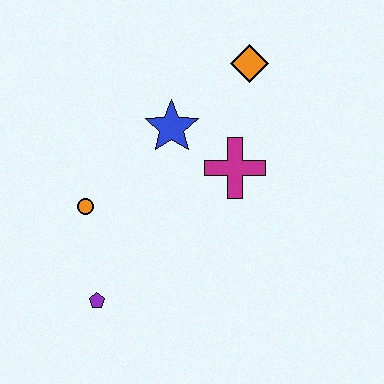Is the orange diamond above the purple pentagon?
Yes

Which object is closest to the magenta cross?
The blue star is closest to the magenta cross.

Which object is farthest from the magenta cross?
The purple pentagon is farthest from the magenta cross.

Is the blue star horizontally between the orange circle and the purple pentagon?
No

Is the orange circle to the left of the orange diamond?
Yes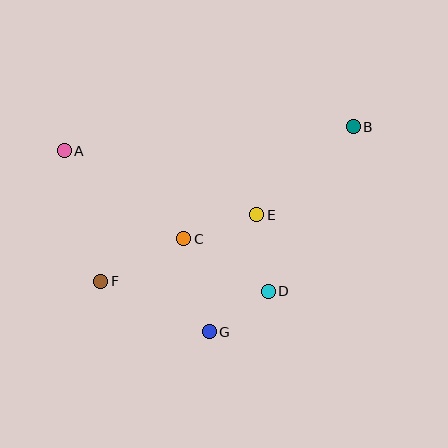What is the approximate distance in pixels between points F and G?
The distance between F and G is approximately 120 pixels.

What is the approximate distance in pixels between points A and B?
The distance between A and B is approximately 290 pixels.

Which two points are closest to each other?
Points D and G are closest to each other.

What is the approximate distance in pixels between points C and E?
The distance between C and E is approximately 77 pixels.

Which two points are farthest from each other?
Points B and F are farthest from each other.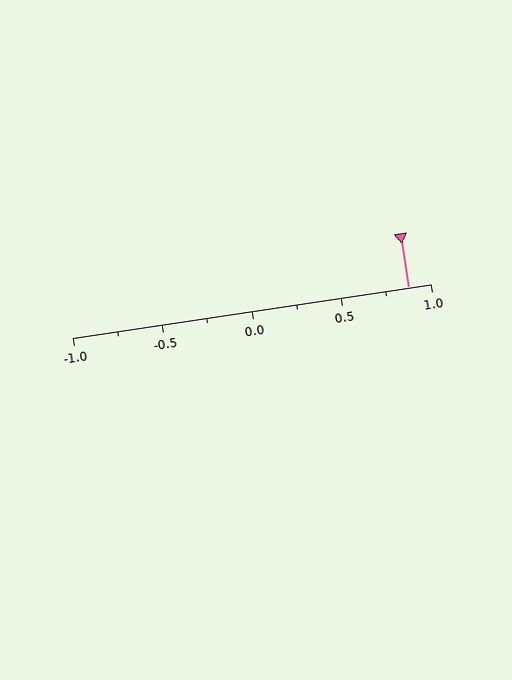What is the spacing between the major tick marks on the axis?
The major ticks are spaced 0.5 apart.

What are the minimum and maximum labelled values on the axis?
The axis runs from -1.0 to 1.0.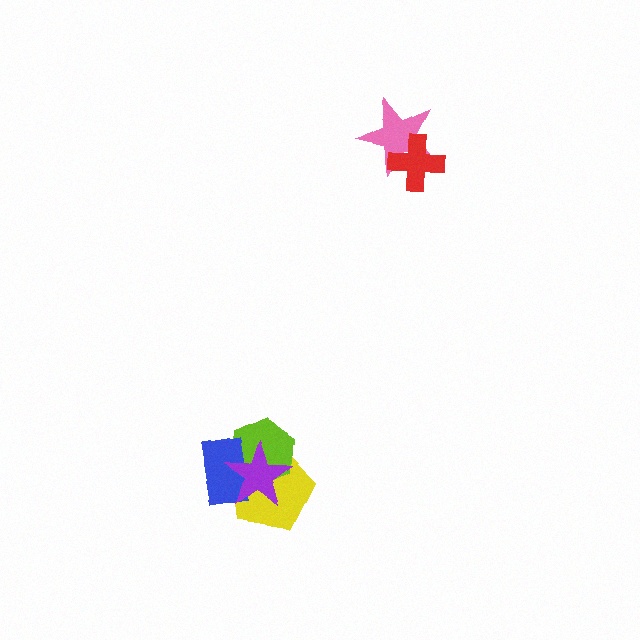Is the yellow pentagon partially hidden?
Yes, it is partially covered by another shape.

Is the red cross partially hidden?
No, no other shape covers it.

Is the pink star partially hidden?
Yes, it is partially covered by another shape.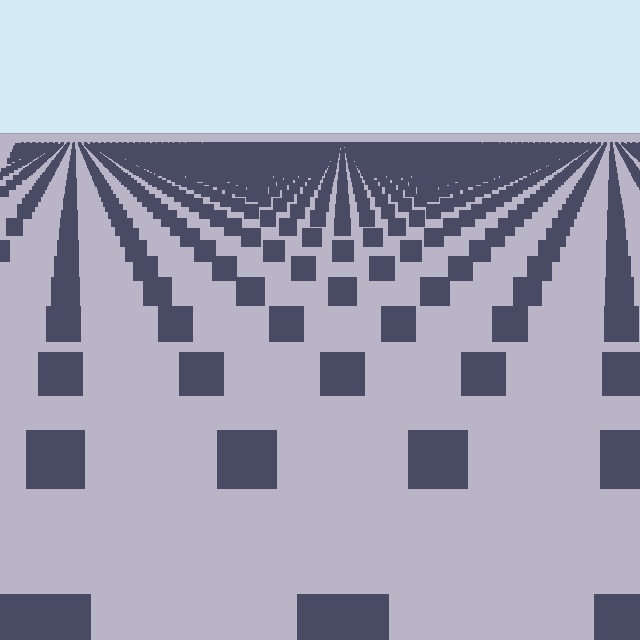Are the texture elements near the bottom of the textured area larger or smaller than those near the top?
Larger. Near the bottom, elements are closer to the viewer and appear at a bigger on-screen size.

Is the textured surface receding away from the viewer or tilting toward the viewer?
The surface is receding away from the viewer. Texture elements get smaller and denser toward the top.